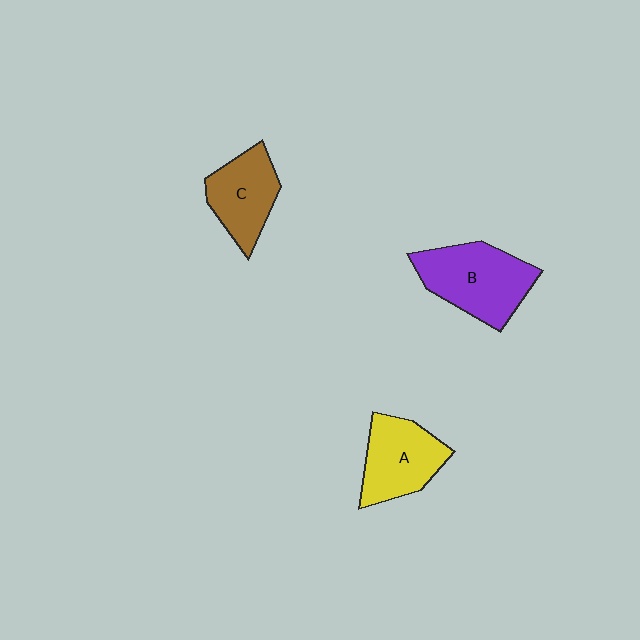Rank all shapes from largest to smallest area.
From largest to smallest: B (purple), A (yellow), C (brown).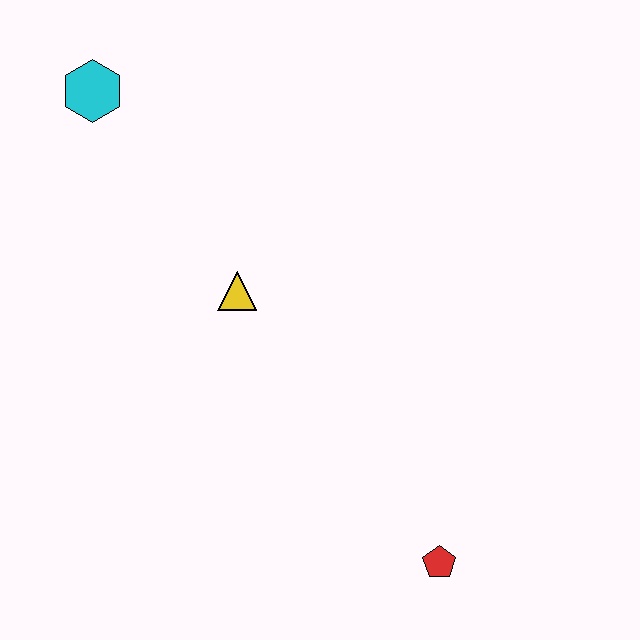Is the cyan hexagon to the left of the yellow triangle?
Yes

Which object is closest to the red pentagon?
The yellow triangle is closest to the red pentagon.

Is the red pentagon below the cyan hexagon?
Yes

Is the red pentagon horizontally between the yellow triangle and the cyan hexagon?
No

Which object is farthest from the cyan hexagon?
The red pentagon is farthest from the cyan hexagon.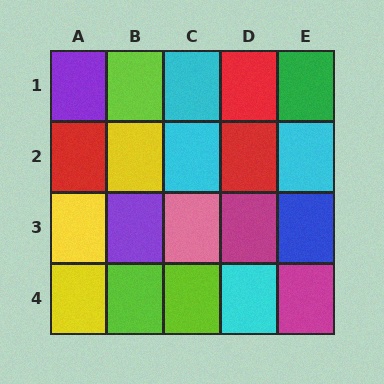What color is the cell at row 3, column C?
Pink.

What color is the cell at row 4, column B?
Lime.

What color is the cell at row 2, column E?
Cyan.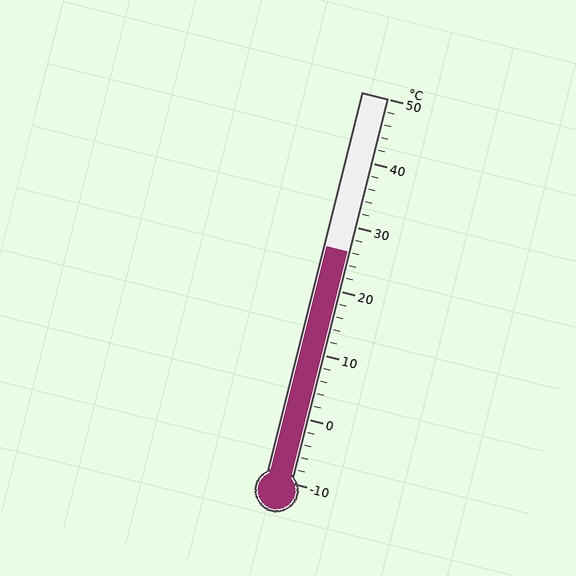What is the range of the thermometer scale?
The thermometer scale ranges from -10°C to 50°C.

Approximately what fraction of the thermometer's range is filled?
The thermometer is filled to approximately 60% of its range.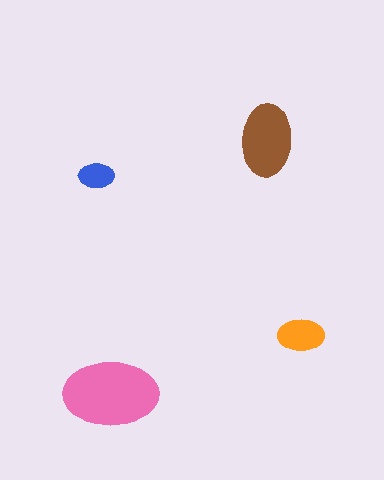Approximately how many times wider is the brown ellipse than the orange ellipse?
About 1.5 times wider.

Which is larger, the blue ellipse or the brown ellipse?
The brown one.